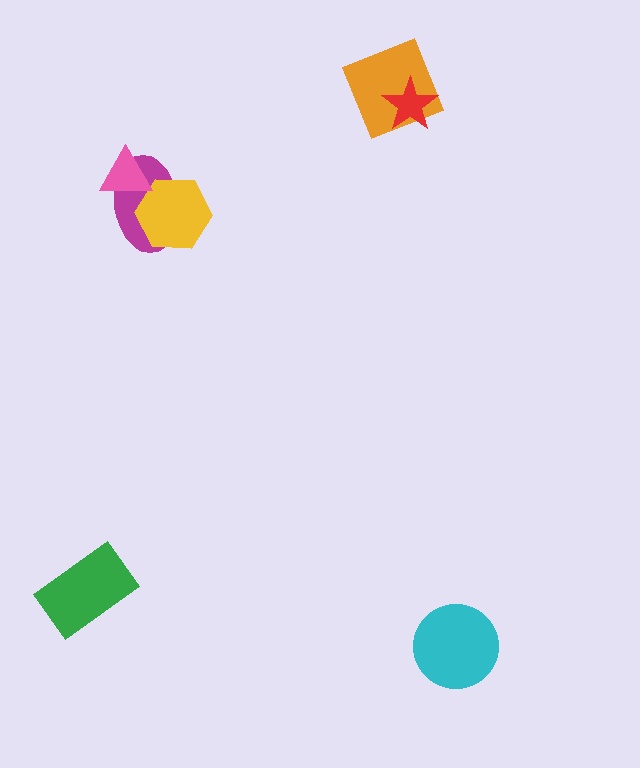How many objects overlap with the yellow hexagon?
2 objects overlap with the yellow hexagon.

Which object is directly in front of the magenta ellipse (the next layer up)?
The yellow hexagon is directly in front of the magenta ellipse.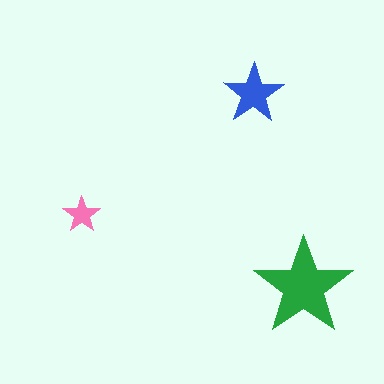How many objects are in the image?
There are 3 objects in the image.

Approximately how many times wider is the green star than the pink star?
About 2.5 times wider.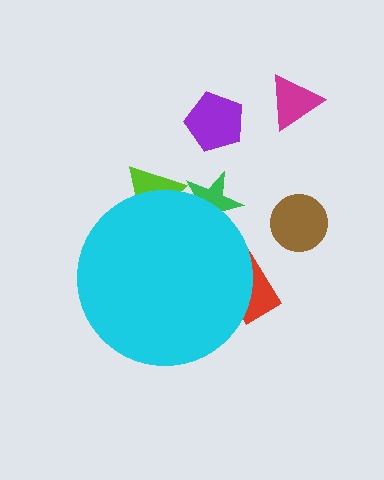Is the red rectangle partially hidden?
Yes, the red rectangle is partially hidden behind the cyan circle.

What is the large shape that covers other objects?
A cyan circle.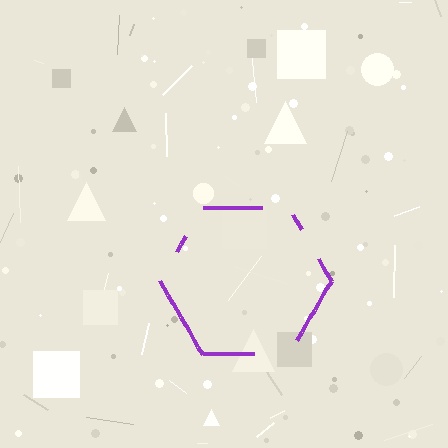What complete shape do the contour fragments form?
The contour fragments form a hexagon.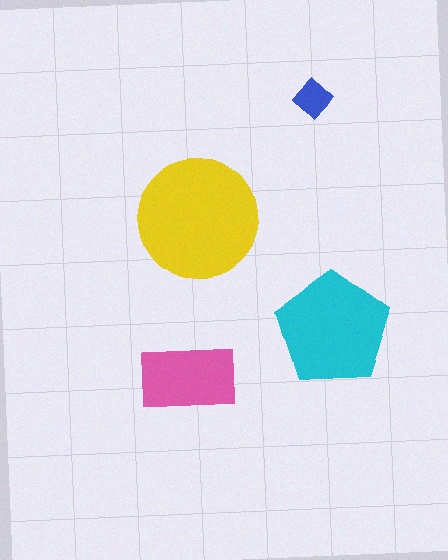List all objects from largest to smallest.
The yellow circle, the cyan pentagon, the pink rectangle, the blue diamond.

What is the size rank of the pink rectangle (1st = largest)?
3rd.